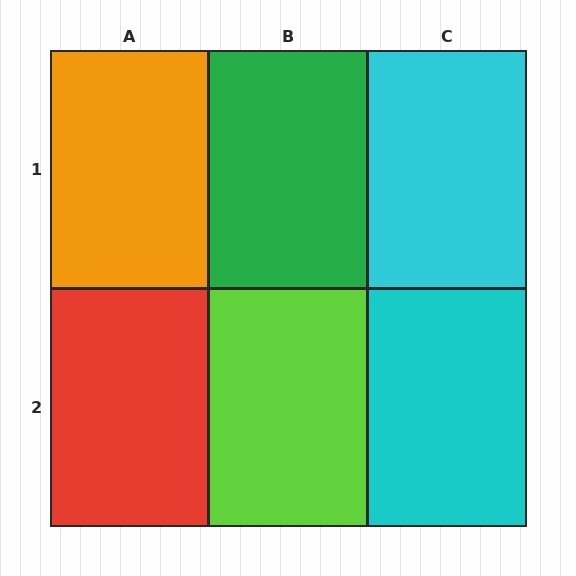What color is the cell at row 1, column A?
Orange.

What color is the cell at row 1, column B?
Green.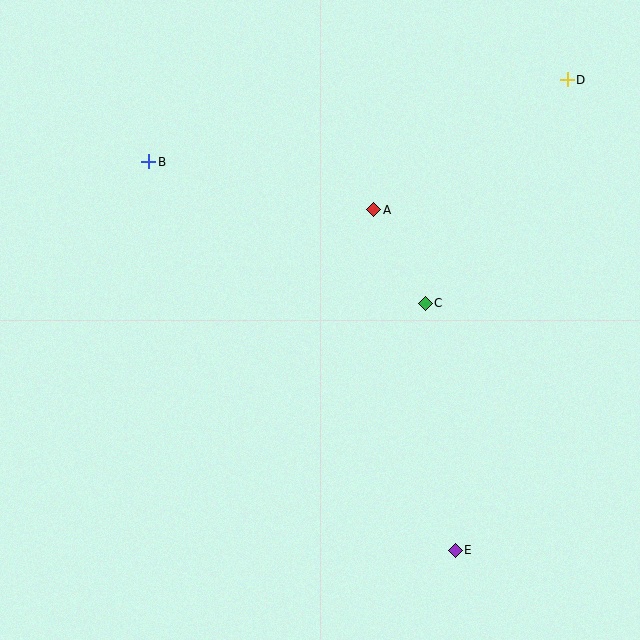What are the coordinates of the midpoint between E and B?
The midpoint between E and B is at (302, 356).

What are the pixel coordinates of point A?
Point A is at (374, 210).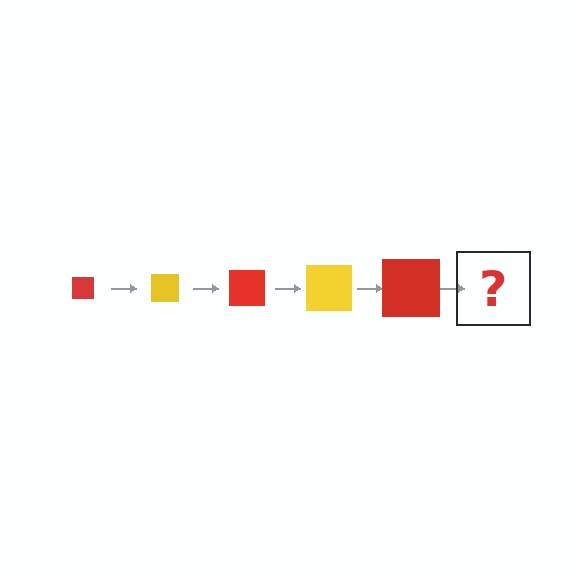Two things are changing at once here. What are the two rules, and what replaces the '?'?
The two rules are that the square grows larger each step and the color cycles through red and yellow. The '?' should be a yellow square, larger than the previous one.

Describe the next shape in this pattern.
It should be a yellow square, larger than the previous one.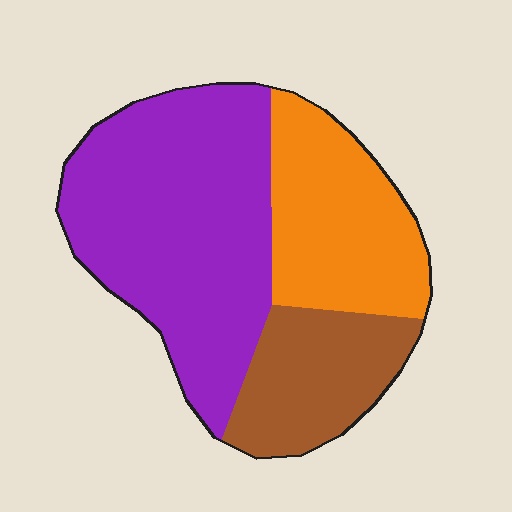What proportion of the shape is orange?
Orange covers about 25% of the shape.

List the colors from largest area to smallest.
From largest to smallest: purple, orange, brown.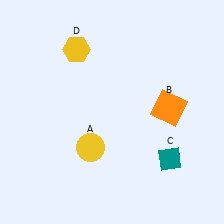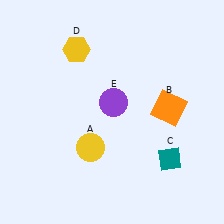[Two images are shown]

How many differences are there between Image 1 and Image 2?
There is 1 difference between the two images.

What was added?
A purple circle (E) was added in Image 2.